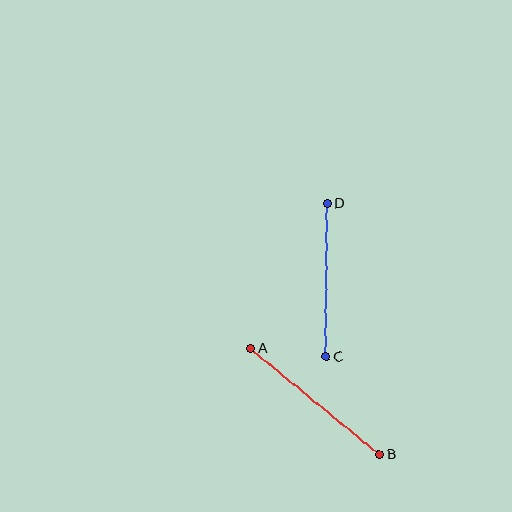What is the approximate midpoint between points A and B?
The midpoint is at approximately (315, 402) pixels.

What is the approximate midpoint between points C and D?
The midpoint is at approximately (327, 280) pixels.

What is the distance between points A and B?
The distance is approximately 167 pixels.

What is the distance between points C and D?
The distance is approximately 153 pixels.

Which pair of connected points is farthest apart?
Points A and B are farthest apart.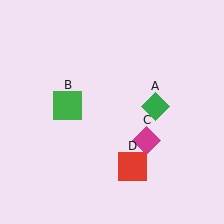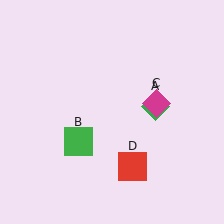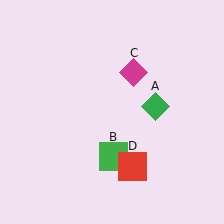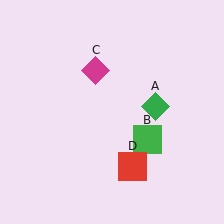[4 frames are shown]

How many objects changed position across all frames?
2 objects changed position: green square (object B), magenta diamond (object C).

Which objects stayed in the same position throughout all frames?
Green diamond (object A) and red square (object D) remained stationary.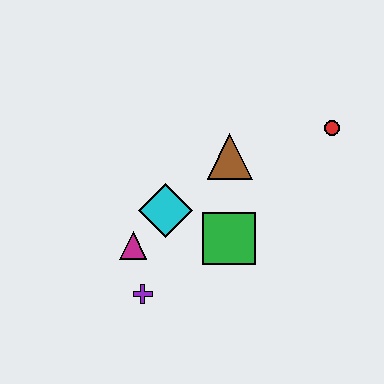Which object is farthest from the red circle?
The purple cross is farthest from the red circle.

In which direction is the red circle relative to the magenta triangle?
The red circle is to the right of the magenta triangle.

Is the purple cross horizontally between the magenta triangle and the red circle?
Yes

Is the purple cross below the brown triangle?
Yes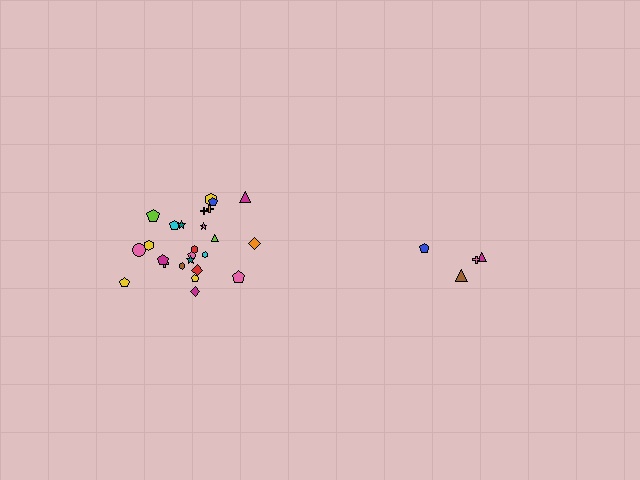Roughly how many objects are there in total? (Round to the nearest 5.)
Roughly 30 objects in total.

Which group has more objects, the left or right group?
The left group.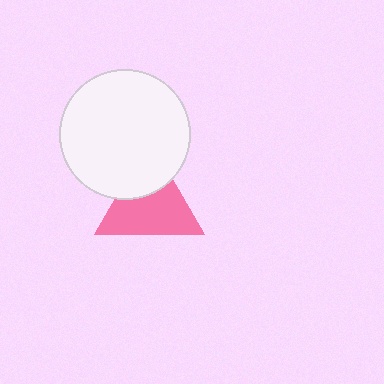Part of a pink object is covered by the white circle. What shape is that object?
It is a triangle.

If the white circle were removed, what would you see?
You would see the complete pink triangle.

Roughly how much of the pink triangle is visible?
Most of it is visible (roughly 68%).